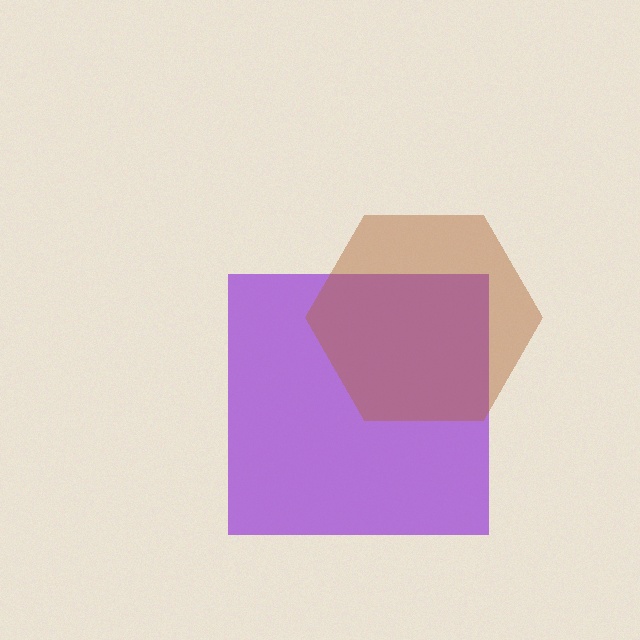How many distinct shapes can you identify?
There are 2 distinct shapes: a purple square, a brown hexagon.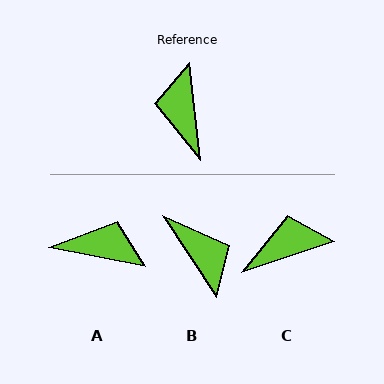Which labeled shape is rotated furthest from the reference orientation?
B, about 153 degrees away.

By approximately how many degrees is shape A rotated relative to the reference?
Approximately 108 degrees clockwise.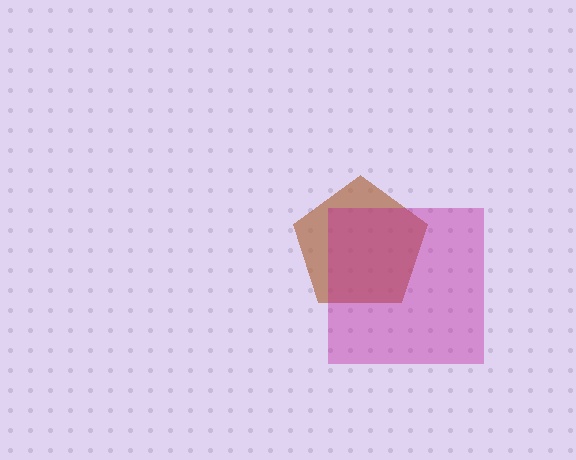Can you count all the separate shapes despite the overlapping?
Yes, there are 2 separate shapes.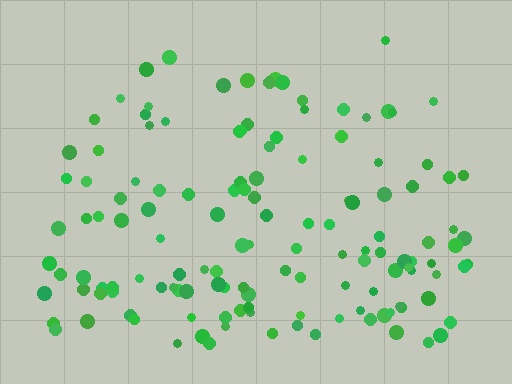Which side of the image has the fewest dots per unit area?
The top.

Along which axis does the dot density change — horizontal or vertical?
Vertical.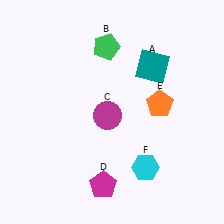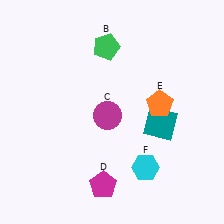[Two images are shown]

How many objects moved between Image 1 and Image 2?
1 object moved between the two images.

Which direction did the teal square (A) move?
The teal square (A) moved down.